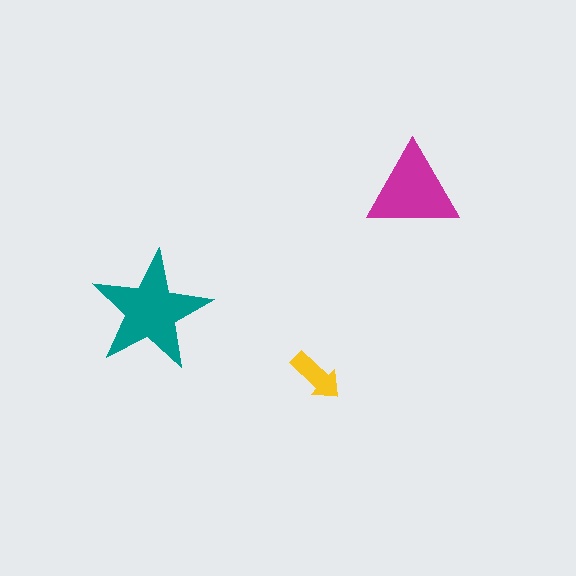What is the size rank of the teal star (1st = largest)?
1st.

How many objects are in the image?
There are 3 objects in the image.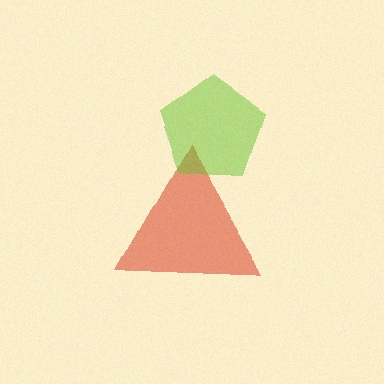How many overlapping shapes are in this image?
There are 2 overlapping shapes in the image.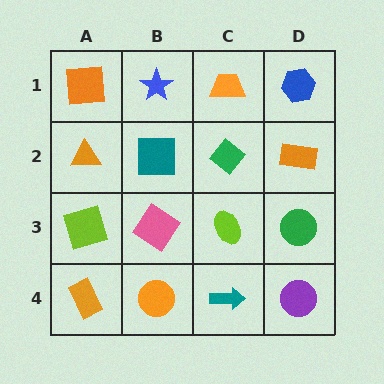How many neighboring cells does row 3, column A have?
3.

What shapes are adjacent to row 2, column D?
A blue hexagon (row 1, column D), a green circle (row 3, column D), a green diamond (row 2, column C).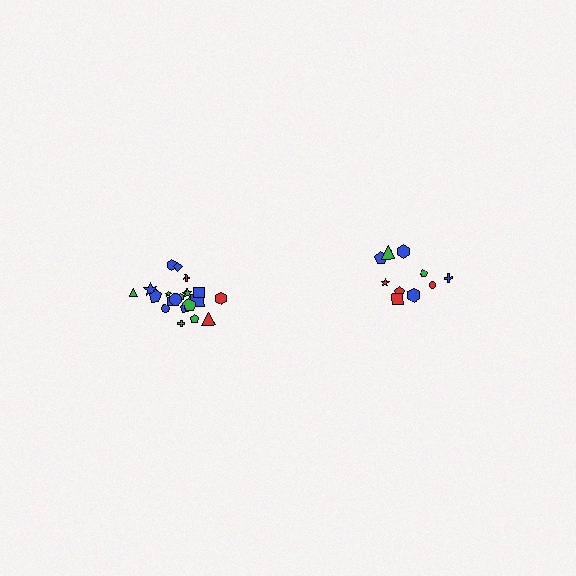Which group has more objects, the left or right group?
The left group.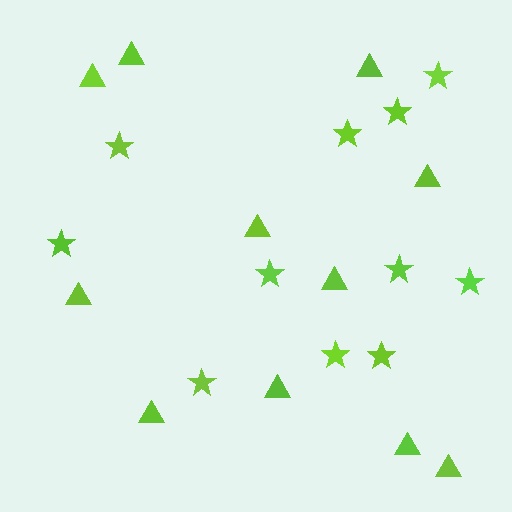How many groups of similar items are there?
There are 2 groups: one group of triangles (11) and one group of stars (11).